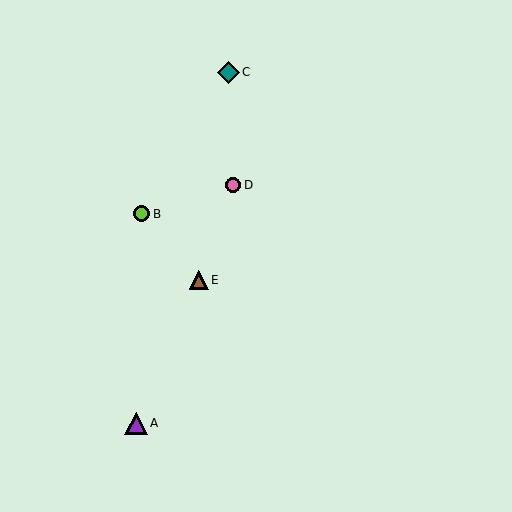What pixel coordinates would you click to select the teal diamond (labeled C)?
Click at (228, 72) to select the teal diamond C.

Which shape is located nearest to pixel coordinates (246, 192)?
The pink circle (labeled D) at (233, 185) is nearest to that location.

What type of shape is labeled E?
Shape E is a brown triangle.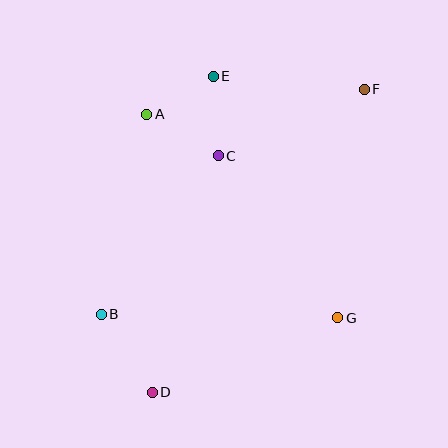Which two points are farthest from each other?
Points D and F are farthest from each other.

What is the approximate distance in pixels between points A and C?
The distance between A and C is approximately 83 pixels.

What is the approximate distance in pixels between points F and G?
The distance between F and G is approximately 230 pixels.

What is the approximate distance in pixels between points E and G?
The distance between E and G is approximately 272 pixels.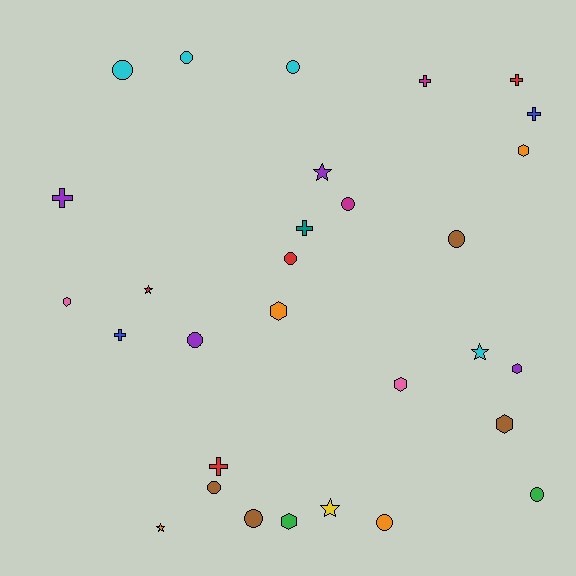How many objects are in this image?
There are 30 objects.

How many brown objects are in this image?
There are 4 brown objects.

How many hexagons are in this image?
There are 7 hexagons.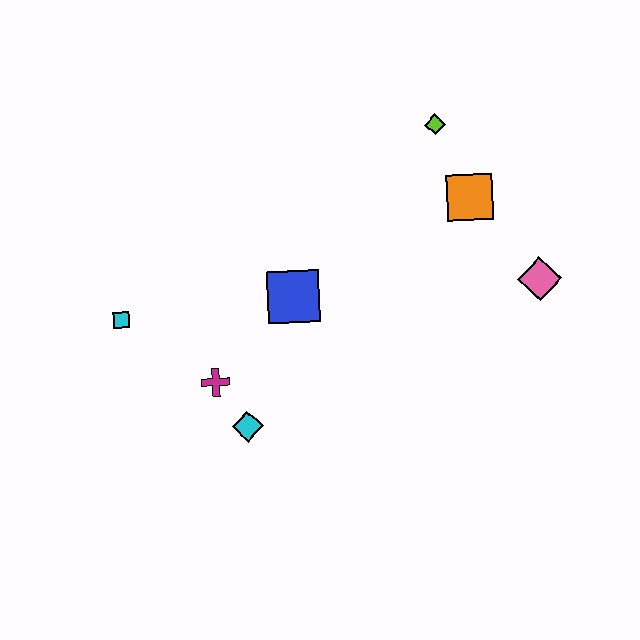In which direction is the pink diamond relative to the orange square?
The pink diamond is below the orange square.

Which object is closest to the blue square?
The magenta cross is closest to the blue square.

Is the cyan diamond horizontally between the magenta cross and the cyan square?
No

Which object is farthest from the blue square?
The pink diamond is farthest from the blue square.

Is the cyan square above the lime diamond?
No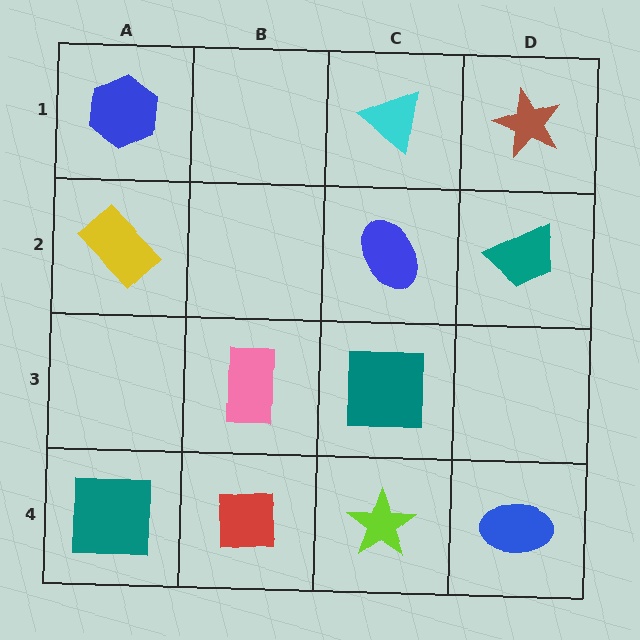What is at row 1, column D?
A brown star.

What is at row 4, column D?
A blue ellipse.